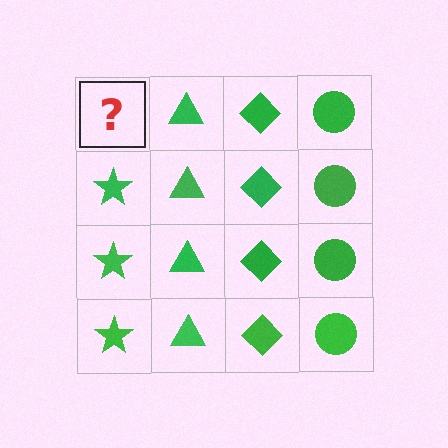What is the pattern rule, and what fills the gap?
The rule is that each column has a consistent shape. The gap should be filled with a green star.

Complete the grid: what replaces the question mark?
The question mark should be replaced with a green star.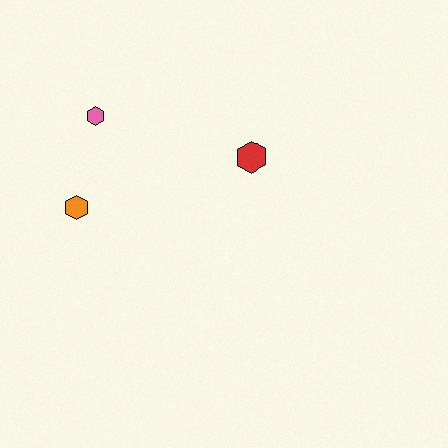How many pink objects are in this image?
There is 1 pink object.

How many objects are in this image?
There are 3 objects.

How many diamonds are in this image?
There are no diamonds.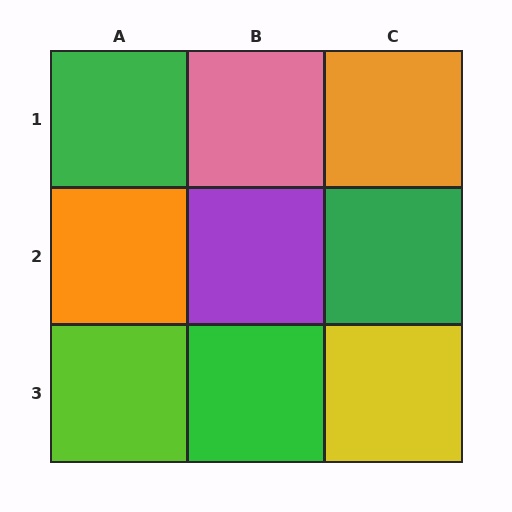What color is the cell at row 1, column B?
Pink.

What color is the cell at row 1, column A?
Green.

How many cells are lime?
1 cell is lime.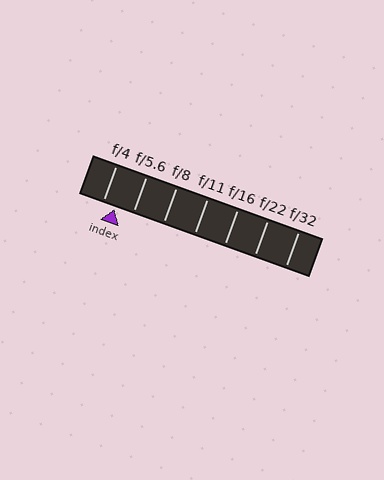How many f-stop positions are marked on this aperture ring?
There are 7 f-stop positions marked.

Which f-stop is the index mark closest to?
The index mark is closest to f/4.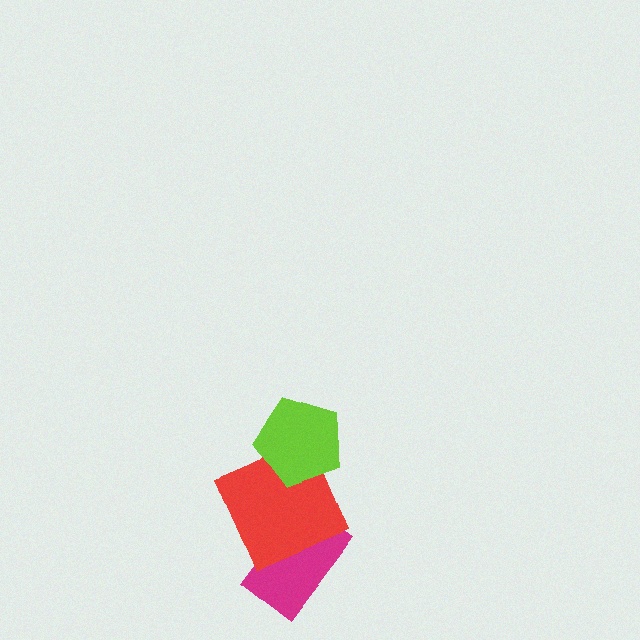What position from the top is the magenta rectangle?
The magenta rectangle is 3rd from the top.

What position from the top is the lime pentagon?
The lime pentagon is 1st from the top.